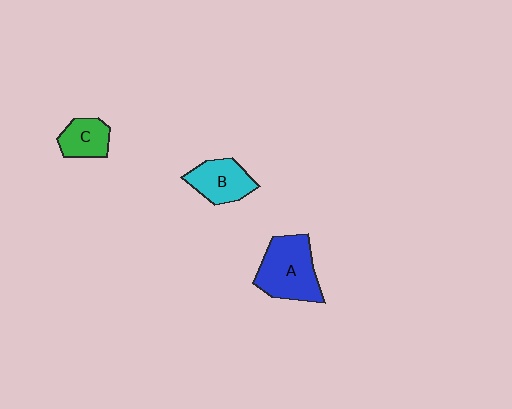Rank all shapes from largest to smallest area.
From largest to smallest: A (blue), B (cyan), C (green).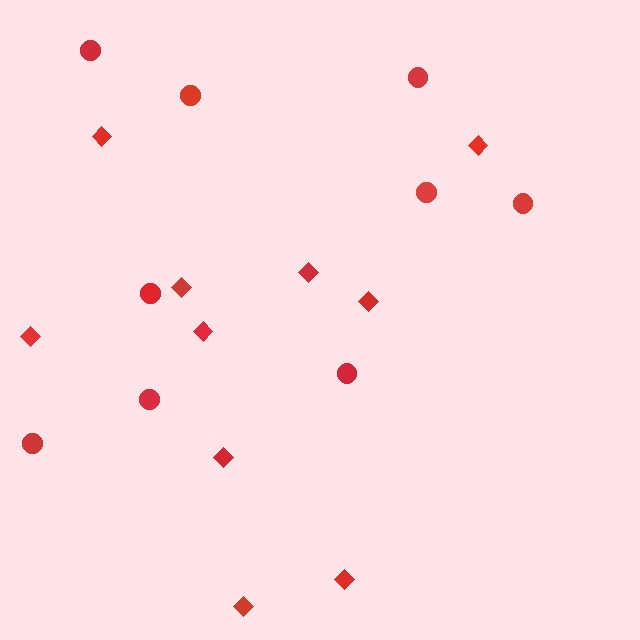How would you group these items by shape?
There are 2 groups: one group of circles (9) and one group of diamonds (10).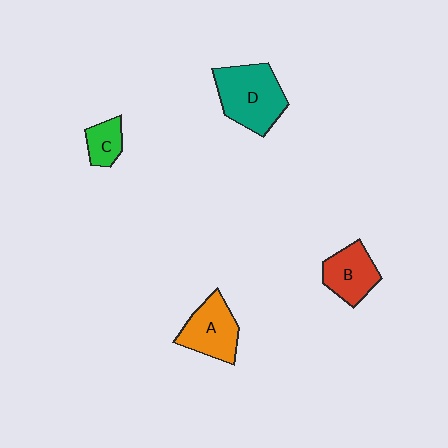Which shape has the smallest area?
Shape C (green).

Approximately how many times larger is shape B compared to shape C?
Approximately 1.7 times.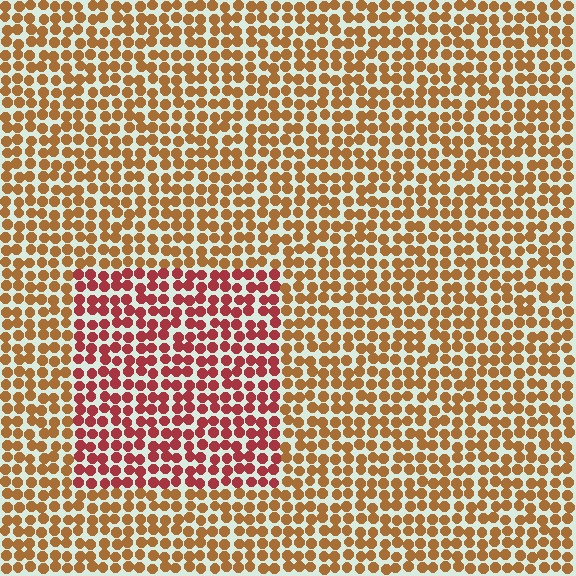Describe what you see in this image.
The image is filled with small brown elements in a uniform arrangement. A rectangle-shaped region is visible where the elements are tinted to a slightly different hue, forming a subtle color boundary.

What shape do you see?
I see a rectangle.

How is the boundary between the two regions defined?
The boundary is defined purely by a slight shift in hue (about 37 degrees). Spacing, size, and orientation are identical on both sides.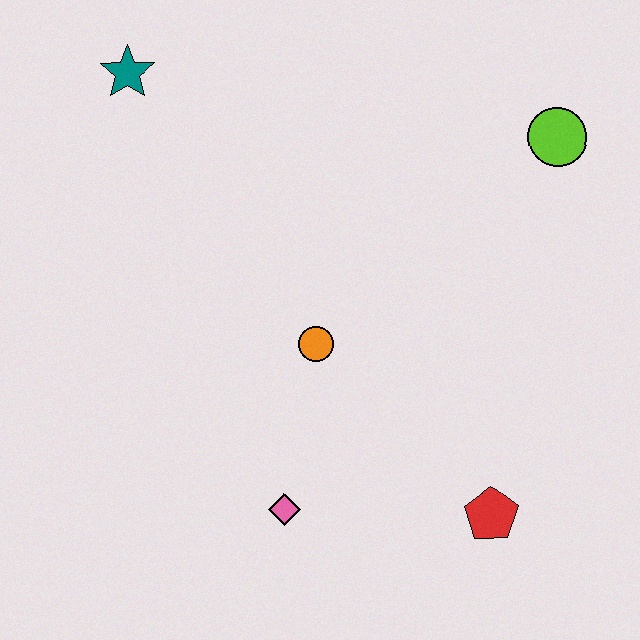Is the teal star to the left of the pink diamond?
Yes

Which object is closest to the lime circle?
The orange circle is closest to the lime circle.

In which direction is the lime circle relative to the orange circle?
The lime circle is to the right of the orange circle.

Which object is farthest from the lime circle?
The pink diamond is farthest from the lime circle.